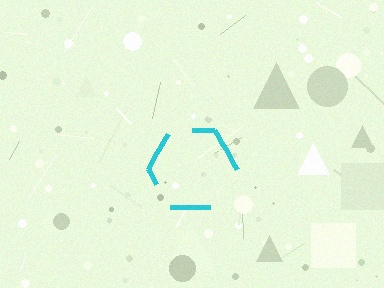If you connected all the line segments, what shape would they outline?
They would outline a hexagon.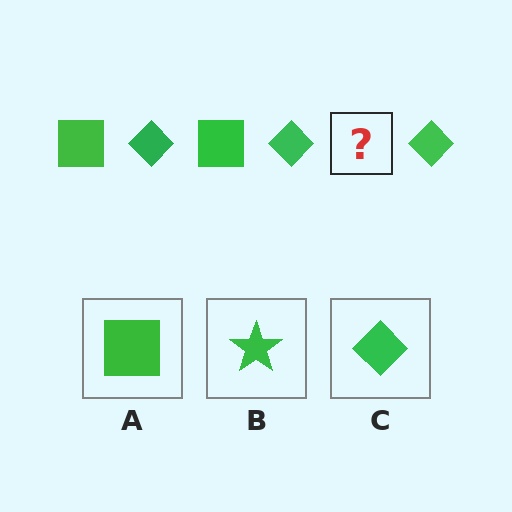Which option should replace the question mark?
Option A.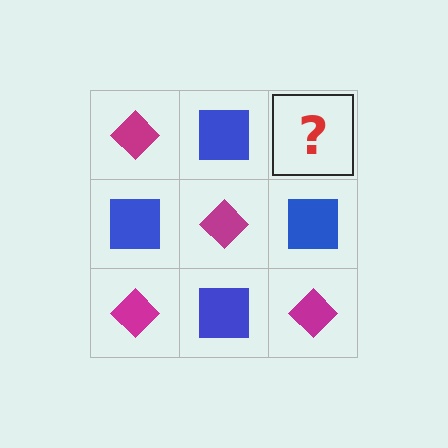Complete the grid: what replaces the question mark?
The question mark should be replaced with a magenta diamond.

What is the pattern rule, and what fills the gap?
The rule is that it alternates magenta diamond and blue square in a checkerboard pattern. The gap should be filled with a magenta diamond.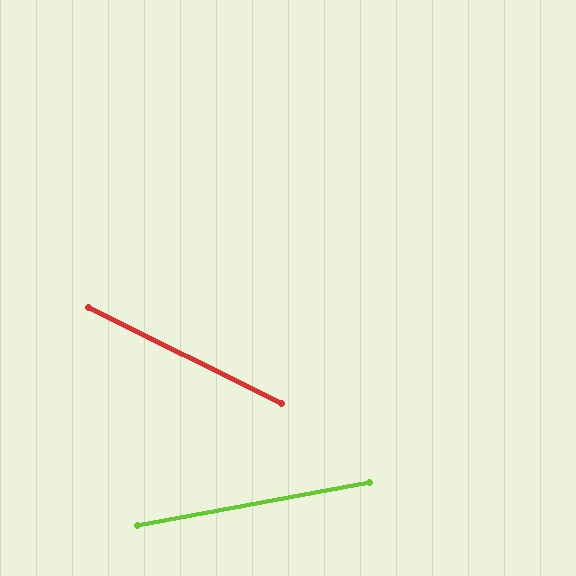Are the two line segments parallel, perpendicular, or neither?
Neither parallel nor perpendicular — they differ by about 37°.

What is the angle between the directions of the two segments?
Approximately 37 degrees.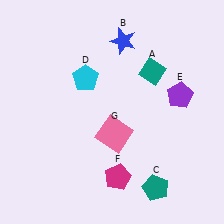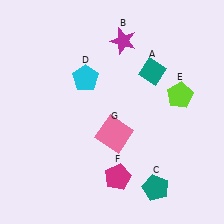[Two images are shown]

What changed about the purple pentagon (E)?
In Image 1, E is purple. In Image 2, it changed to lime.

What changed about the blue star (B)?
In Image 1, B is blue. In Image 2, it changed to magenta.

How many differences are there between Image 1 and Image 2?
There are 2 differences between the two images.